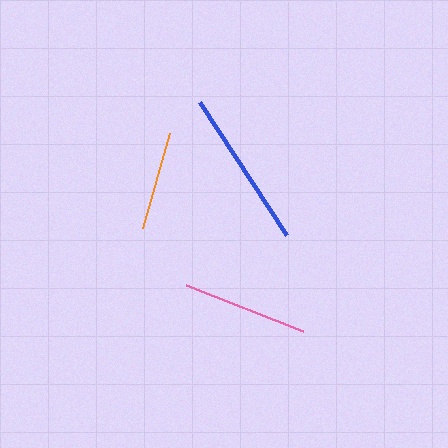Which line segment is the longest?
The blue line is the longest at approximately 160 pixels.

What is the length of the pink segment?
The pink segment is approximately 126 pixels long.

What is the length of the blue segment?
The blue segment is approximately 160 pixels long.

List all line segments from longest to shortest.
From longest to shortest: blue, pink, orange.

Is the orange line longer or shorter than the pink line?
The pink line is longer than the orange line.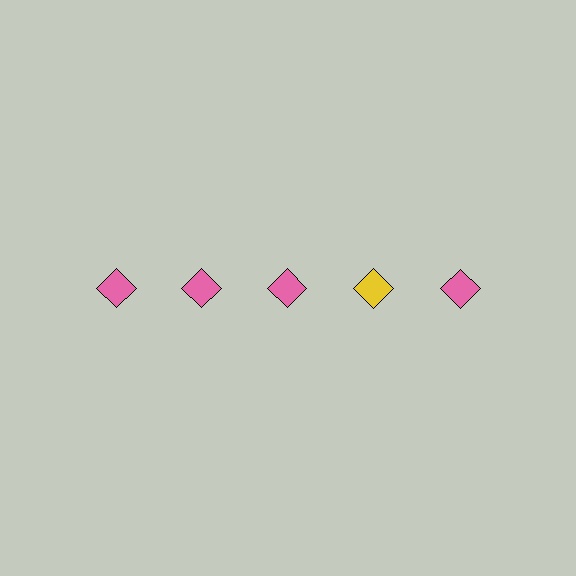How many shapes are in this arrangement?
There are 5 shapes arranged in a grid pattern.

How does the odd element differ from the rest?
It has a different color: yellow instead of pink.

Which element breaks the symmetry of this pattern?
The yellow diamond in the top row, second from right column breaks the symmetry. All other shapes are pink diamonds.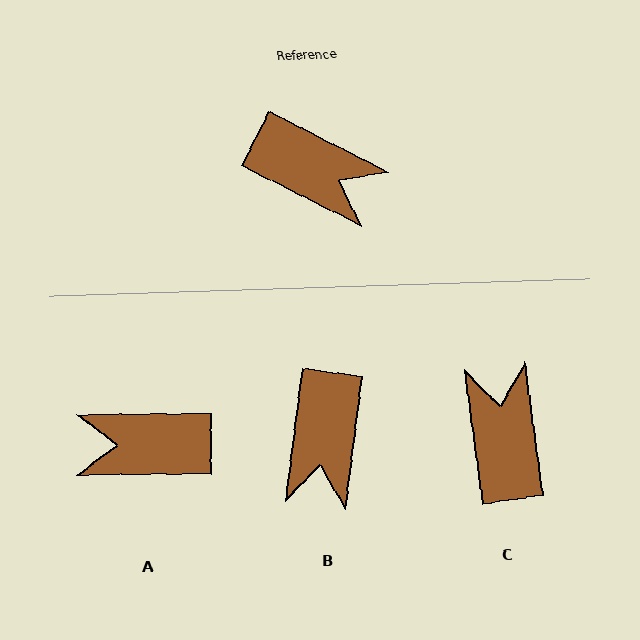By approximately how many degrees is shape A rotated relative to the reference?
Approximately 153 degrees clockwise.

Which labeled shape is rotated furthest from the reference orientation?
A, about 153 degrees away.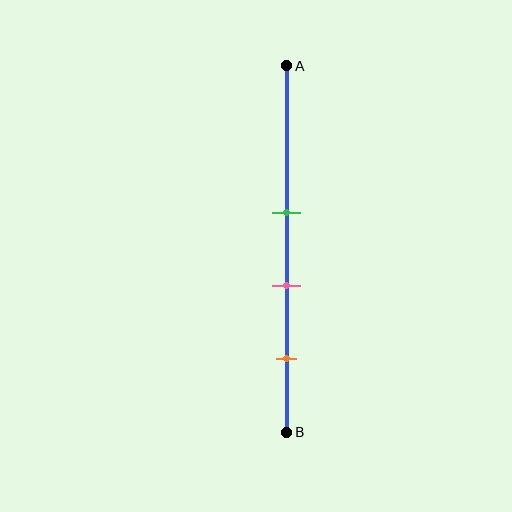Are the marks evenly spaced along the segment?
Yes, the marks are approximately evenly spaced.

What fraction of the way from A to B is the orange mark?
The orange mark is approximately 80% (0.8) of the way from A to B.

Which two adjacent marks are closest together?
The green and pink marks are the closest adjacent pair.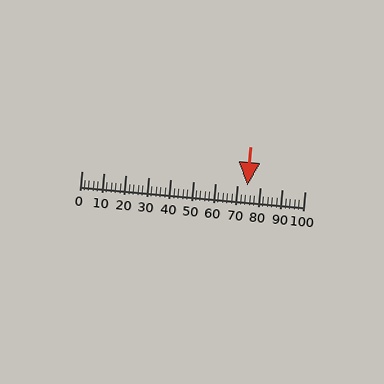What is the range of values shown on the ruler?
The ruler shows values from 0 to 100.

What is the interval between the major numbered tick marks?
The major tick marks are spaced 10 units apart.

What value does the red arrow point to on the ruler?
The red arrow points to approximately 74.